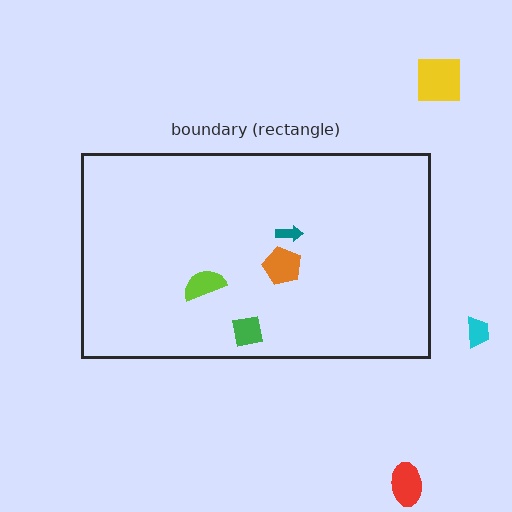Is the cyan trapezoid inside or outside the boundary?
Outside.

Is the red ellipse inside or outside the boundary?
Outside.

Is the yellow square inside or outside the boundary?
Outside.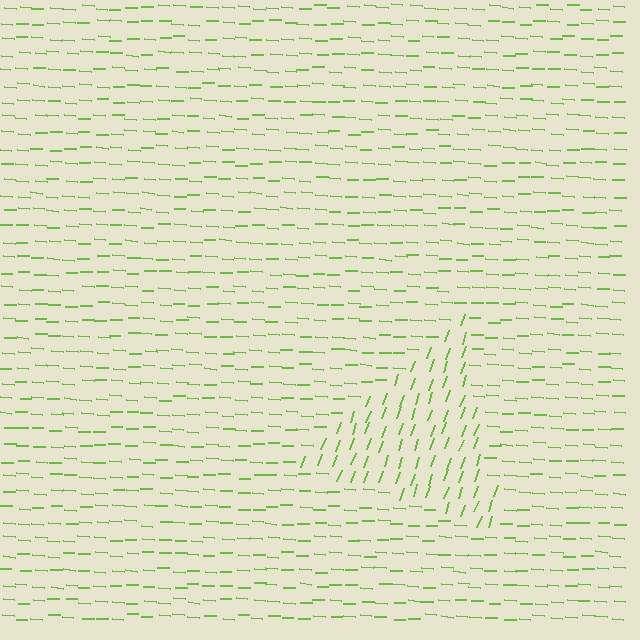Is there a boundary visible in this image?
Yes, there is a texture boundary formed by a change in line orientation.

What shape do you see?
I see a triangle.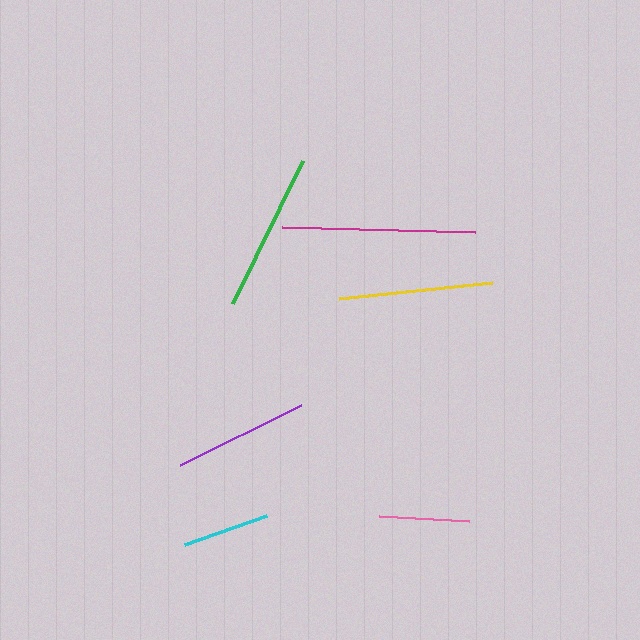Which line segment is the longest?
The magenta line is the longest at approximately 193 pixels.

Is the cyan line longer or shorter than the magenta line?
The magenta line is longer than the cyan line.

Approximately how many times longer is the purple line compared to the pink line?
The purple line is approximately 1.5 times the length of the pink line.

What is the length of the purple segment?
The purple segment is approximately 136 pixels long.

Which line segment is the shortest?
The cyan line is the shortest at approximately 87 pixels.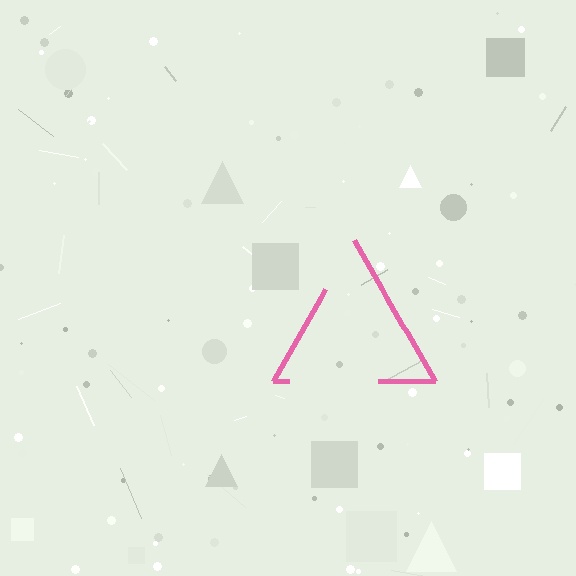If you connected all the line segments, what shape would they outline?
They would outline a triangle.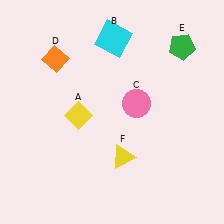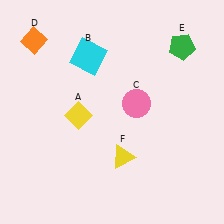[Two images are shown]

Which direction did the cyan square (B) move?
The cyan square (B) moved left.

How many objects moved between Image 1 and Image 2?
2 objects moved between the two images.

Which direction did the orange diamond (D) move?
The orange diamond (D) moved left.